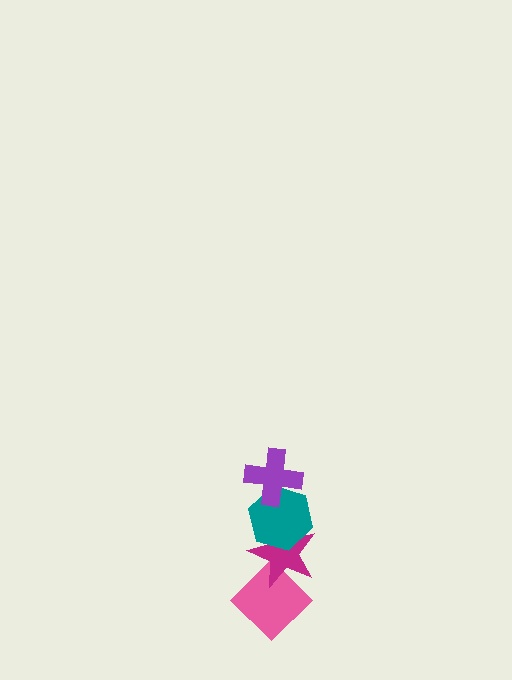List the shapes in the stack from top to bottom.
From top to bottom: the purple cross, the teal hexagon, the magenta star, the pink diamond.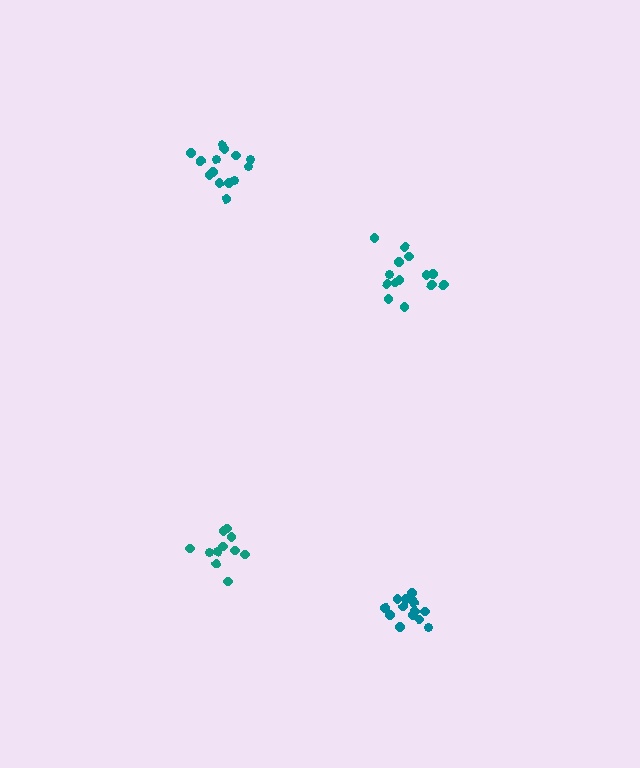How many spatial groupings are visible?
There are 4 spatial groupings.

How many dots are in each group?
Group 1: 11 dots, Group 2: 14 dots, Group 3: 13 dots, Group 4: 14 dots (52 total).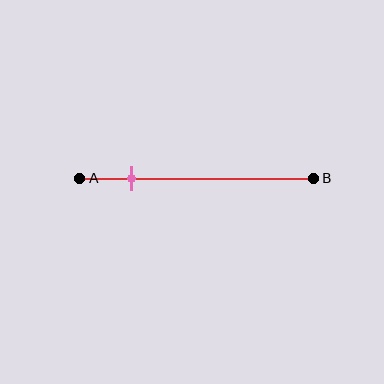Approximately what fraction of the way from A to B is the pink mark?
The pink mark is approximately 20% of the way from A to B.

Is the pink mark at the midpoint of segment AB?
No, the mark is at about 20% from A, not at the 50% midpoint.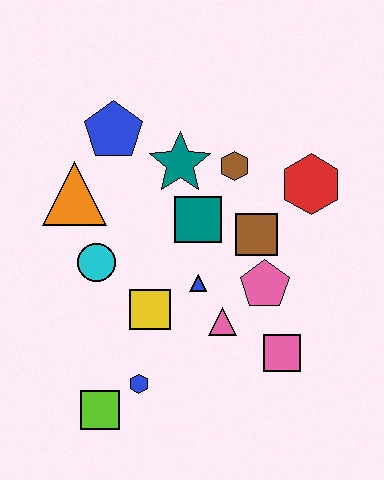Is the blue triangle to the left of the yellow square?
No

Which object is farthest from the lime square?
The red hexagon is farthest from the lime square.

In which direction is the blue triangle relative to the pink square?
The blue triangle is to the left of the pink square.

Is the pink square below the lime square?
No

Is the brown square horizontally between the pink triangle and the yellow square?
No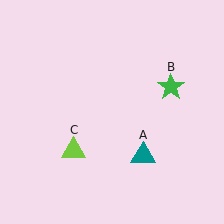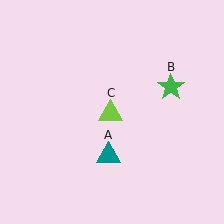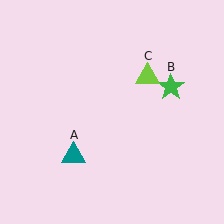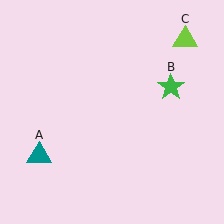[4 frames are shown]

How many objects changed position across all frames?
2 objects changed position: teal triangle (object A), lime triangle (object C).